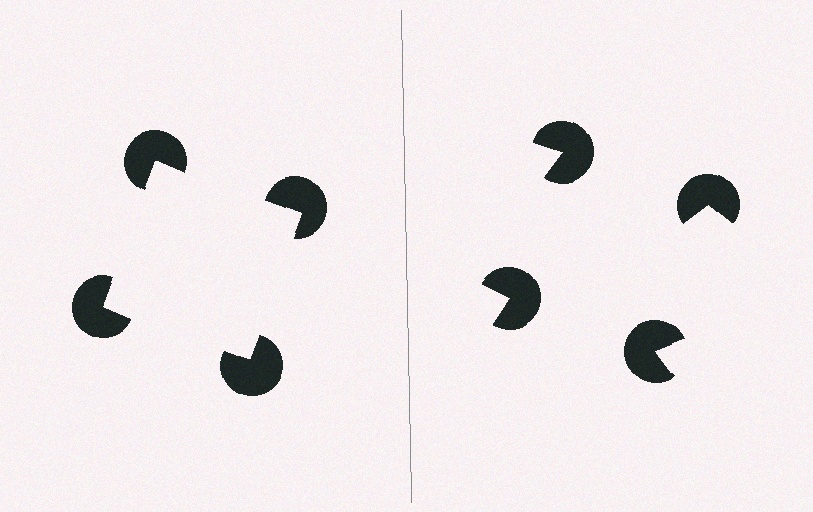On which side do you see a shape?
An illusory square appears on the left side. On the right side the wedge cuts are rotated, so no coherent shape forms.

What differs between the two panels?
The pac-man discs are positioned identically on both sides; only the wedge orientations differ. On the left they align to a square; on the right they are misaligned.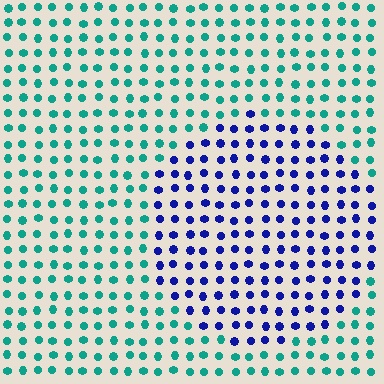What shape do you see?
I see a circle.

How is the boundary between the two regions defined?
The boundary is defined purely by a slight shift in hue (about 67 degrees). Spacing, size, and orientation are identical on both sides.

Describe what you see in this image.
The image is filled with small teal elements in a uniform arrangement. A circle-shaped region is visible where the elements are tinted to a slightly different hue, forming a subtle color boundary.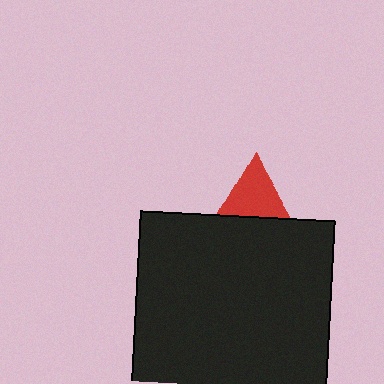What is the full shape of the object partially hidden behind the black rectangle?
The partially hidden object is a red triangle.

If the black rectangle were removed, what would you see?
You would see the complete red triangle.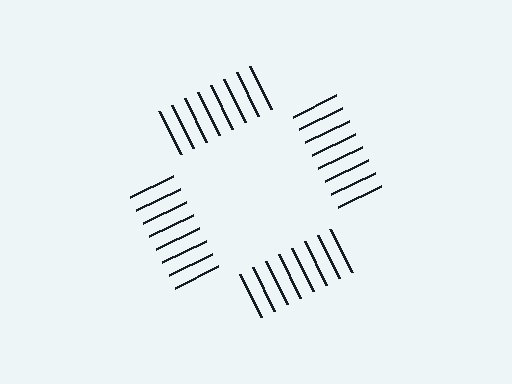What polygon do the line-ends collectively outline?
An illusory square — the line segments terminate on its edges but no continuous stroke is drawn.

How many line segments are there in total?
32 — 8 along each of the 4 edges.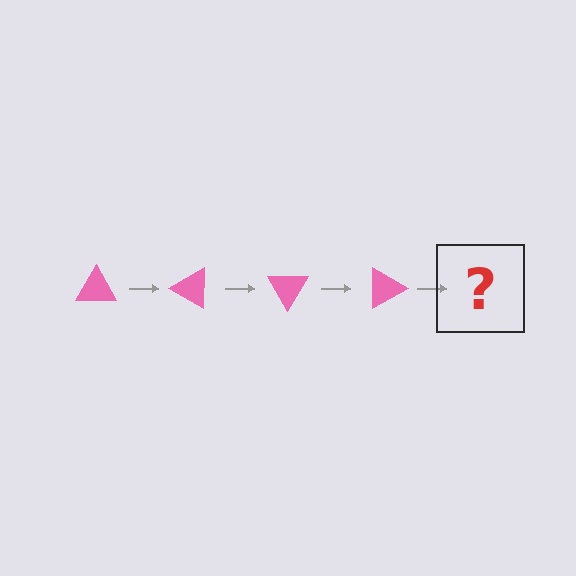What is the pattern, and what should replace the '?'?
The pattern is that the triangle rotates 30 degrees each step. The '?' should be a pink triangle rotated 120 degrees.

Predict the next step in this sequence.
The next step is a pink triangle rotated 120 degrees.